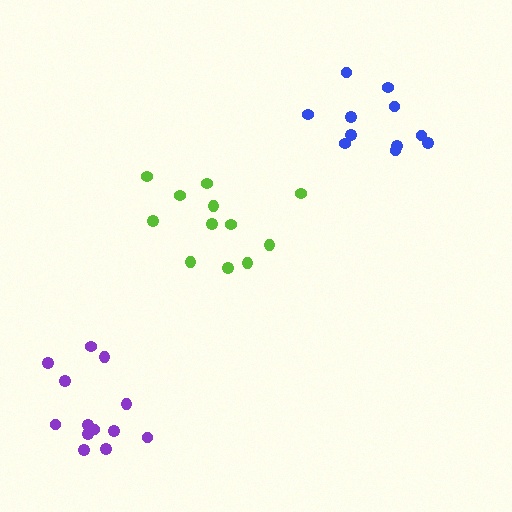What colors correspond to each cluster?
The clusters are colored: blue, purple, lime.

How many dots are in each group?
Group 1: 11 dots, Group 2: 13 dots, Group 3: 12 dots (36 total).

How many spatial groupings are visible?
There are 3 spatial groupings.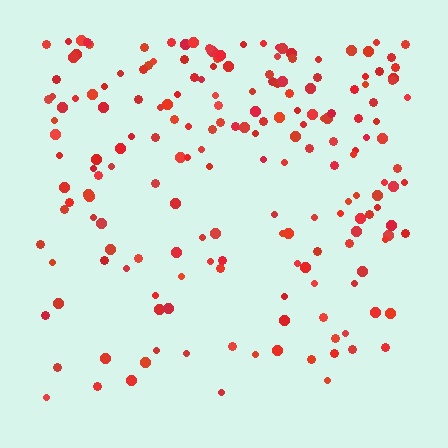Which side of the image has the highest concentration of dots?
The top.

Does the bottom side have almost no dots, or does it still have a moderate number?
Still a moderate number, just noticeably fewer than the top.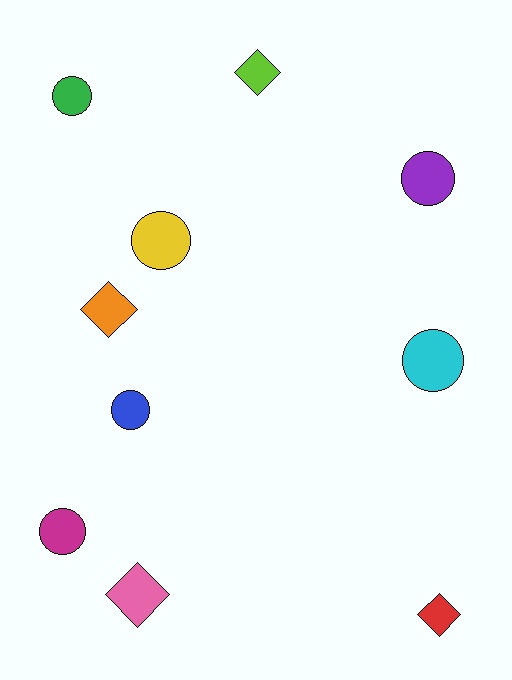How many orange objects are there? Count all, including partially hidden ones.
There is 1 orange object.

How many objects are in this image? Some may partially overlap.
There are 10 objects.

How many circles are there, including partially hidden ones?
There are 6 circles.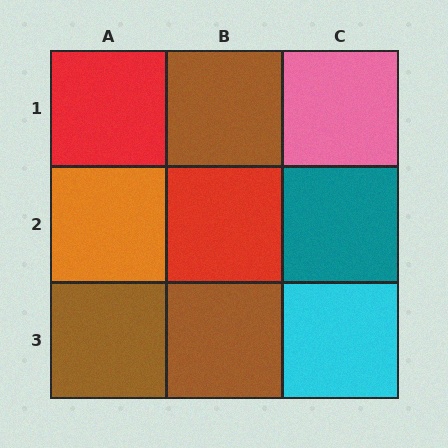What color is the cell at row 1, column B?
Brown.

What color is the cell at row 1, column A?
Red.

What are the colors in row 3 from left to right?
Brown, brown, cyan.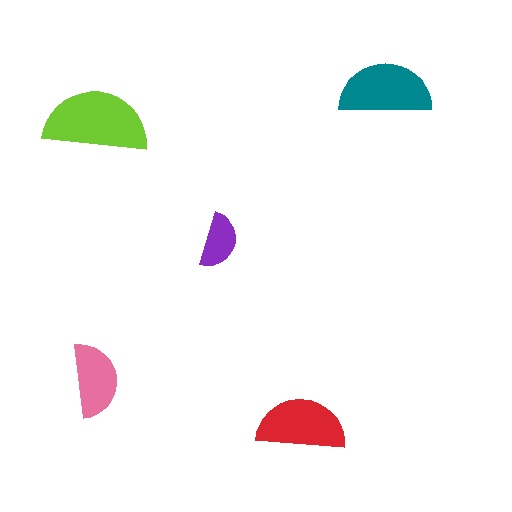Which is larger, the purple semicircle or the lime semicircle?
The lime one.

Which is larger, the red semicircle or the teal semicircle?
The teal one.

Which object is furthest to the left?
The lime semicircle is leftmost.